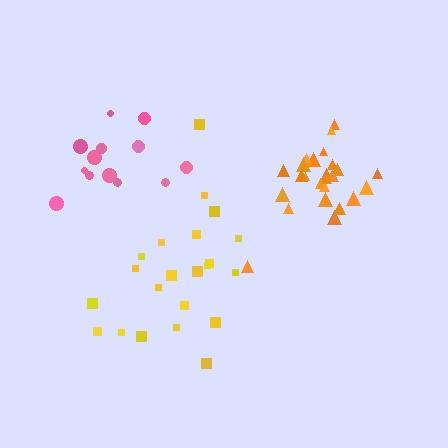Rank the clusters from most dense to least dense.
orange, pink, yellow.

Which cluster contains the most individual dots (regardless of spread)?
Orange (25).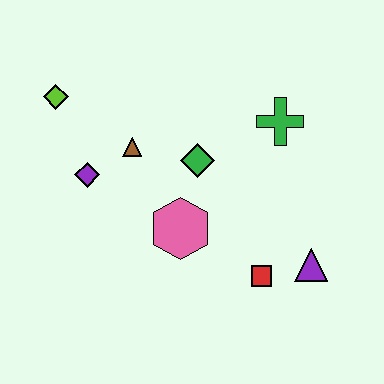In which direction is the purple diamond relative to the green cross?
The purple diamond is to the left of the green cross.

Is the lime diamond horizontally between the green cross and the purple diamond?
No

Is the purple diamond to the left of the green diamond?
Yes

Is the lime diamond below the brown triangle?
No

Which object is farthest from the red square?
The lime diamond is farthest from the red square.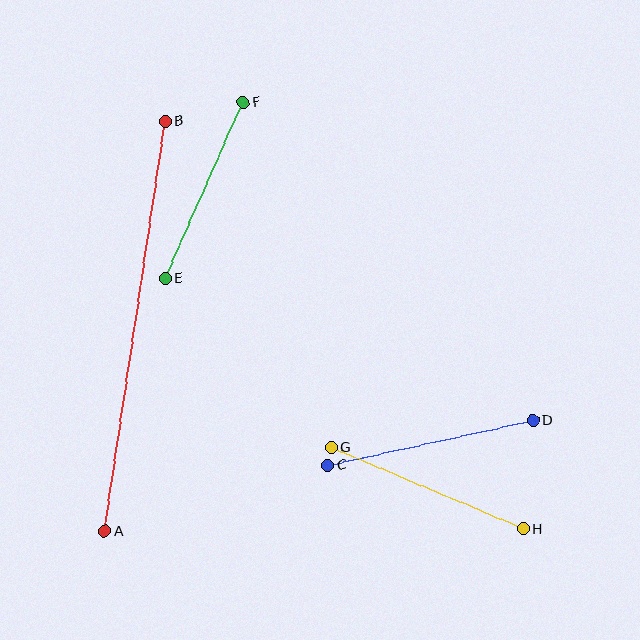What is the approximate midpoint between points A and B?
The midpoint is at approximately (135, 326) pixels.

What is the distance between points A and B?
The distance is approximately 415 pixels.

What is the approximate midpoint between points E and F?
The midpoint is at approximately (204, 190) pixels.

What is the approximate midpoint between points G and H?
The midpoint is at approximately (428, 488) pixels.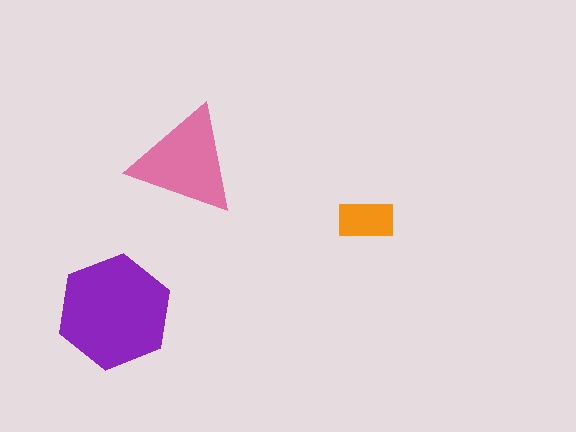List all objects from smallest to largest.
The orange rectangle, the pink triangle, the purple hexagon.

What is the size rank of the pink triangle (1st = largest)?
2nd.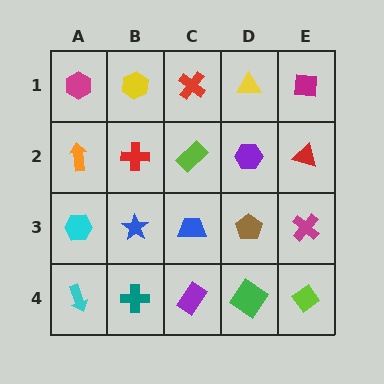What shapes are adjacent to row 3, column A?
An orange arrow (row 2, column A), a cyan arrow (row 4, column A), a blue star (row 3, column B).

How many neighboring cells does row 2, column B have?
4.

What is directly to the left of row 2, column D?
A lime rectangle.